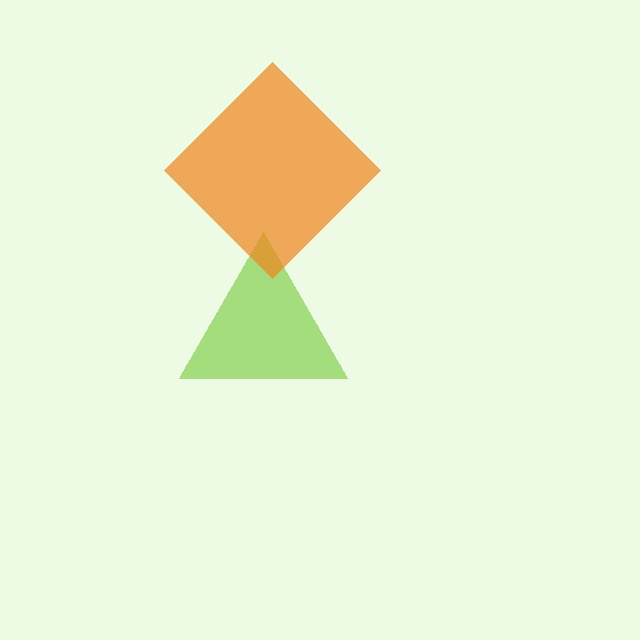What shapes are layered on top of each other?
The layered shapes are: a lime triangle, an orange diamond.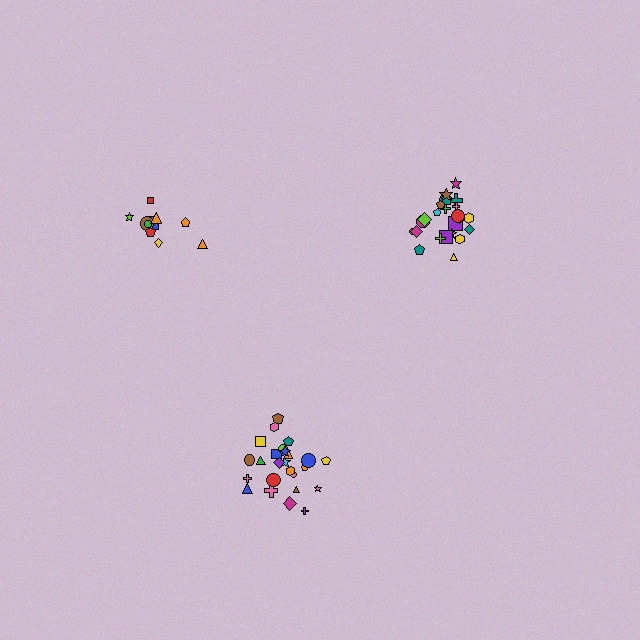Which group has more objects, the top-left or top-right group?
The top-right group.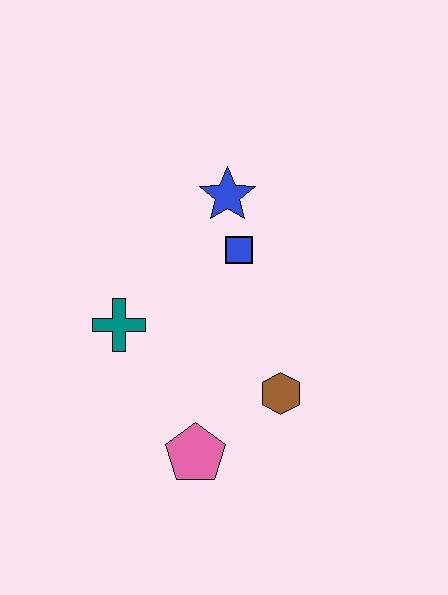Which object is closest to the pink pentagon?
The brown hexagon is closest to the pink pentagon.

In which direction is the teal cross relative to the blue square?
The teal cross is to the left of the blue square.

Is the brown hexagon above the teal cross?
No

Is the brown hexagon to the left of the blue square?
No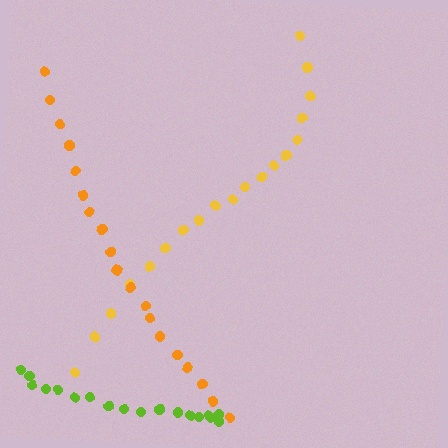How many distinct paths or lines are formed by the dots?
There are 3 distinct paths.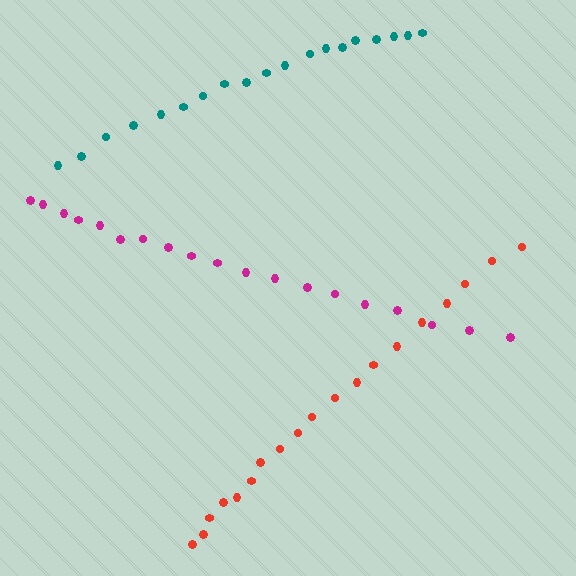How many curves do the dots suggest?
There are 3 distinct paths.